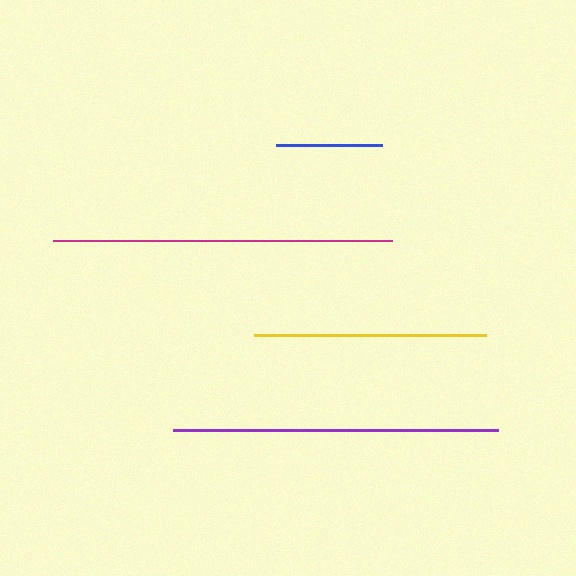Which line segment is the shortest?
The blue line is the shortest at approximately 106 pixels.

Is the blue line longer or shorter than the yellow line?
The yellow line is longer than the blue line.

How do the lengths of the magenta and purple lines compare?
The magenta and purple lines are approximately the same length.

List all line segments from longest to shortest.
From longest to shortest: magenta, purple, yellow, blue.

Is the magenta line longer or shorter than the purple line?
The magenta line is longer than the purple line.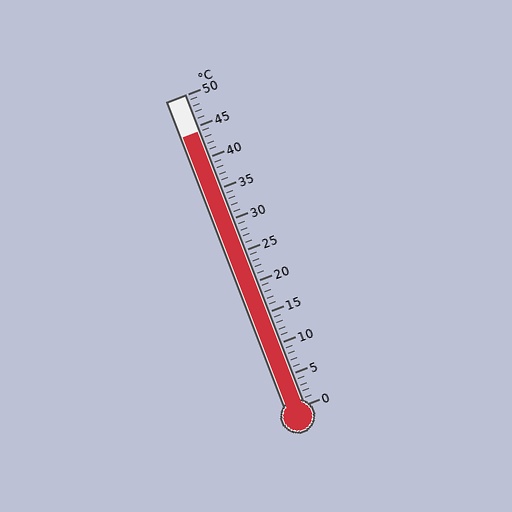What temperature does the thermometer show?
The thermometer shows approximately 44°C.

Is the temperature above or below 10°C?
The temperature is above 10°C.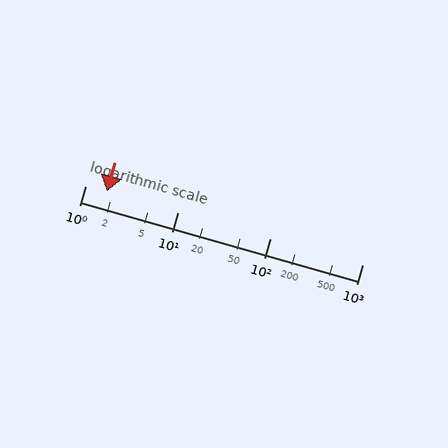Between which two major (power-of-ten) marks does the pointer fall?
The pointer is between 1 and 10.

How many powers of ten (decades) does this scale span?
The scale spans 3 decades, from 1 to 1000.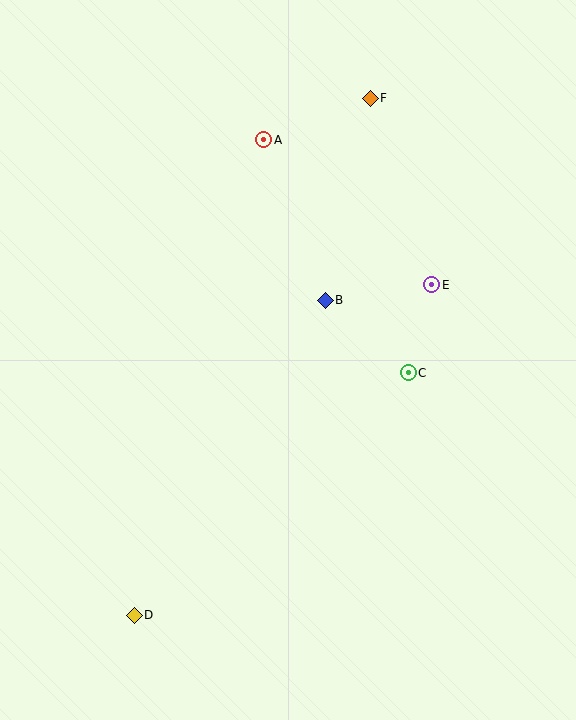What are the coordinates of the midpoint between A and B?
The midpoint between A and B is at (295, 220).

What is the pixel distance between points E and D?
The distance between E and D is 445 pixels.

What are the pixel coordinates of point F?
Point F is at (370, 98).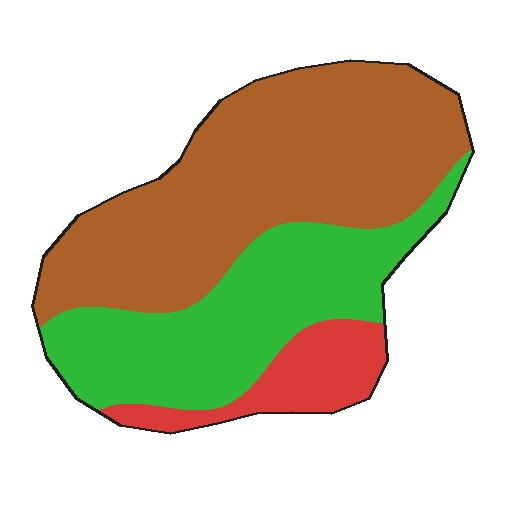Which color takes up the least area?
Red, at roughly 10%.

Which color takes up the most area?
Brown, at roughly 55%.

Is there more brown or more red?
Brown.